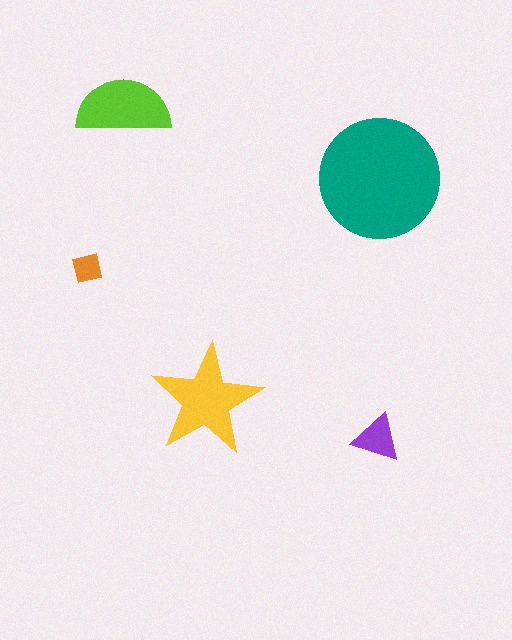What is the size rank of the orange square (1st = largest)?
5th.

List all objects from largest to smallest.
The teal circle, the yellow star, the lime semicircle, the purple triangle, the orange square.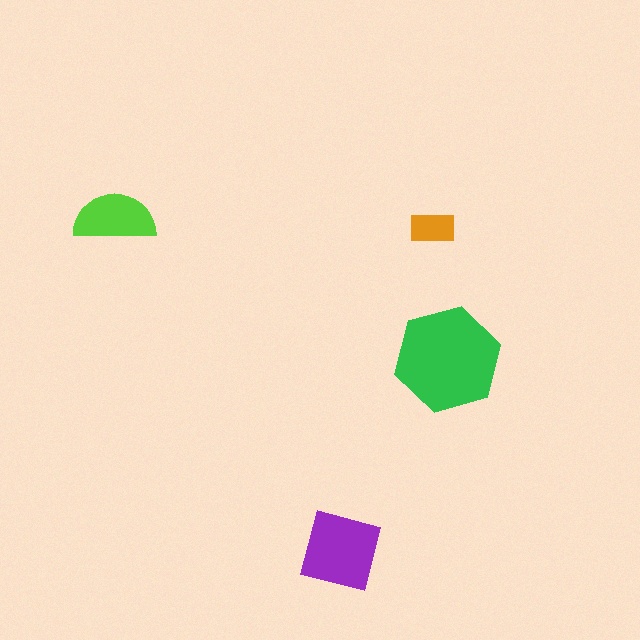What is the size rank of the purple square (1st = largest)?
2nd.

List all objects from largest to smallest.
The green hexagon, the purple square, the lime semicircle, the orange rectangle.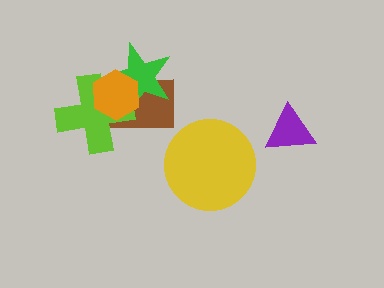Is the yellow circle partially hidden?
No, no other shape covers it.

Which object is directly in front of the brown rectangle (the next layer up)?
The green star is directly in front of the brown rectangle.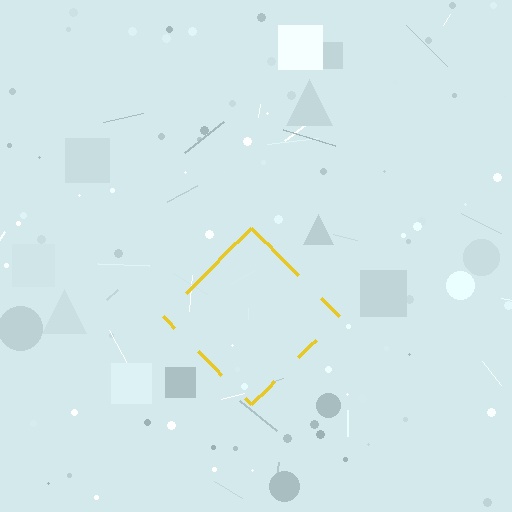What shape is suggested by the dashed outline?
The dashed outline suggests a diamond.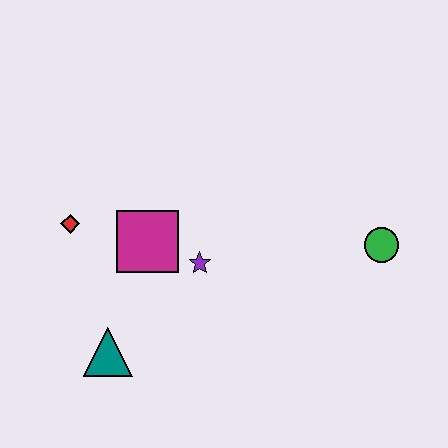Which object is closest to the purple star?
The magenta square is closest to the purple star.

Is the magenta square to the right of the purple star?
No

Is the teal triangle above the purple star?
No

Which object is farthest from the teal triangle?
The green circle is farthest from the teal triangle.